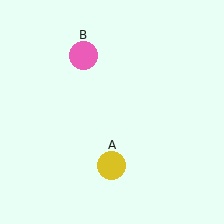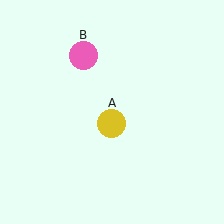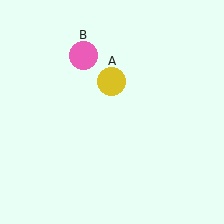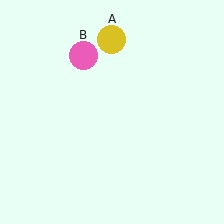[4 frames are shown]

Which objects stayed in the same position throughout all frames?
Pink circle (object B) remained stationary.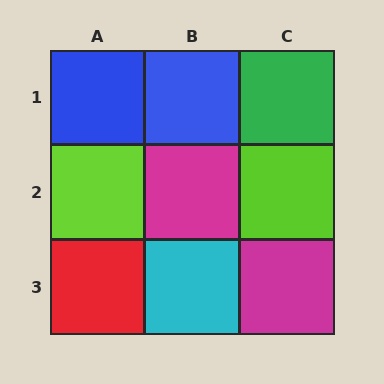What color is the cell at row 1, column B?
Blue.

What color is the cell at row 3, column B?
Cyan.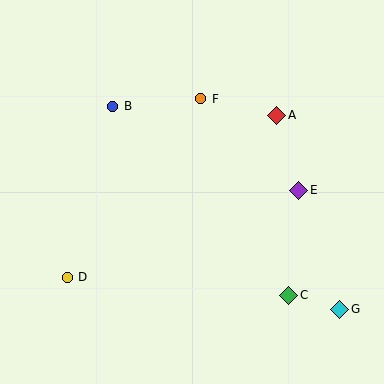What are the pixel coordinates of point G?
Point G is at (340, 309).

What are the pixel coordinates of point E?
Point E is at (299, 190).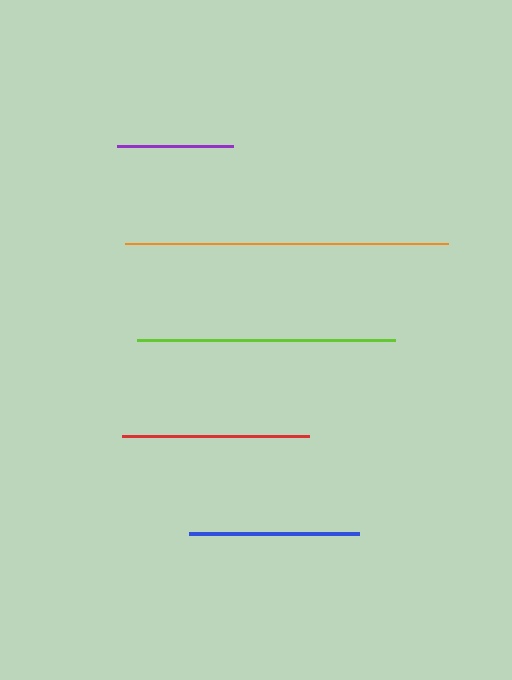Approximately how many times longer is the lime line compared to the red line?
The lime line is approximately 1.4 times the length of the red line.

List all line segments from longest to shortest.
From longest to shortest: orange, lime, red, blue, purple.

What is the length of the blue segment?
The blue segment is approximately 170 pixels long.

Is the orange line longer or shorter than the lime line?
The orange line is longer than the lime line.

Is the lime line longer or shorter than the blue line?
The lime line is longer than the blue line.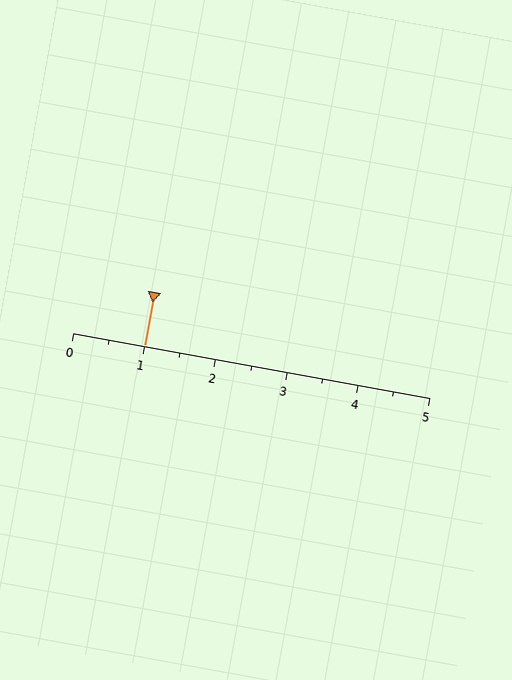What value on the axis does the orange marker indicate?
The marker indicates approximately 1.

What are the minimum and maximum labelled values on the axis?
The axis runs from 0 to 5.